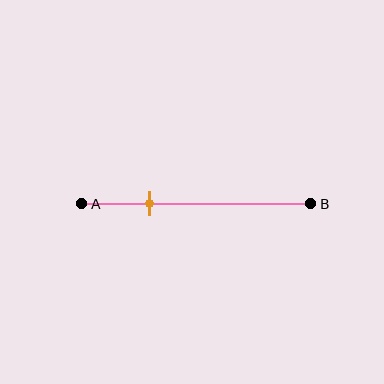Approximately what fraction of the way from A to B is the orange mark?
The orange mark is approximately 30% of the way from A to B.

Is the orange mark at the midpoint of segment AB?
No, the mark is at about 30% from A, not at the 50% midpoint.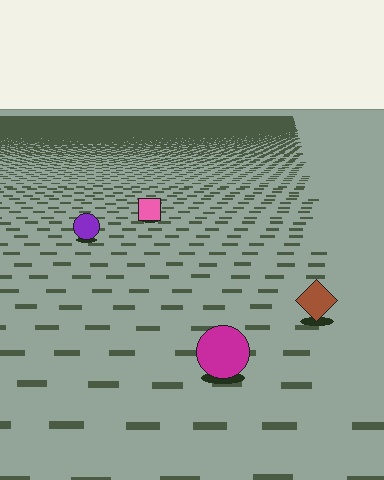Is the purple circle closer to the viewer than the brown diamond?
No. The brown diamond is closer — you can tell from the texture gradient: the ground texture is coarser near it.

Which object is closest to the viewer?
The magenta circle is closest. The texture marks near it are larger and more spread out.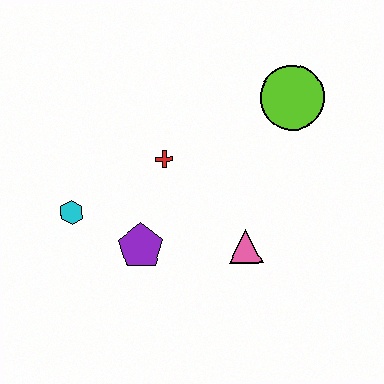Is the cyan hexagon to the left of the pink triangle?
Yes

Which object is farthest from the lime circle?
The cyan hexagon is farthest from the lime circle.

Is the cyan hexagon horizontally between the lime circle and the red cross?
No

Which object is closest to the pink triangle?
The purple pentagon is closest to the pink triangle.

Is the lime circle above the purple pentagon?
Yes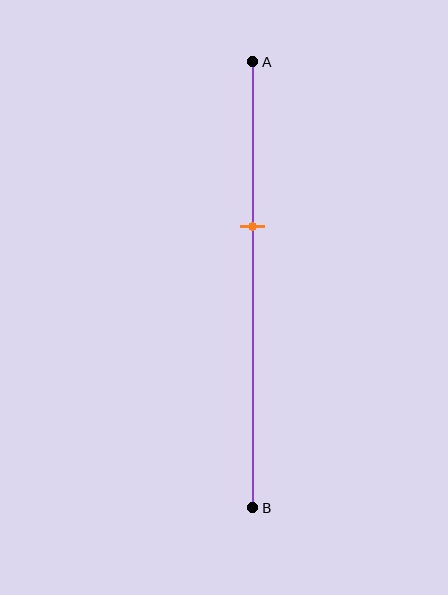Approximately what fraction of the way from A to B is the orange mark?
The orange mark is approximately 35% of the way from A to B.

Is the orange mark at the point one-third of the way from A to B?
No, the mark is at about 35% from A, not at the 33% one-third point.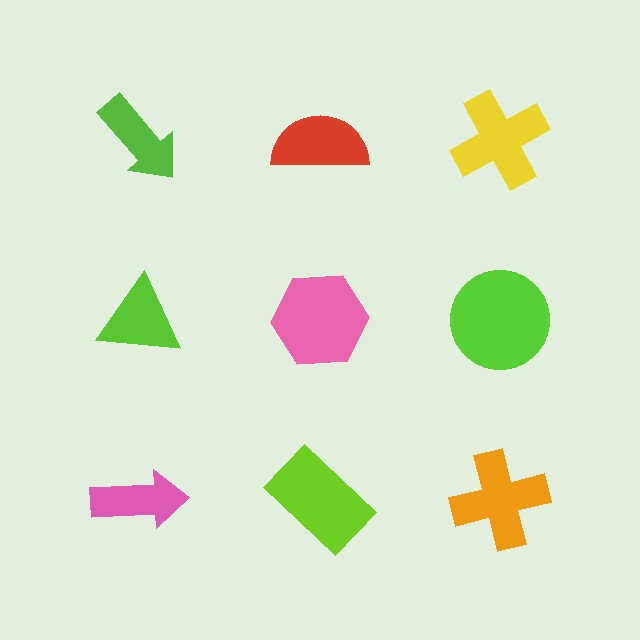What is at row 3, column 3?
An orange cross.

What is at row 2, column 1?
A lime triangle.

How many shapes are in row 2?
3 shapes.